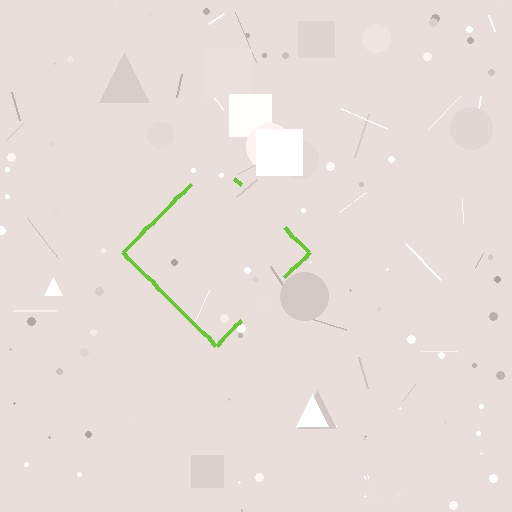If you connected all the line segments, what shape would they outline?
They would outline a diamond.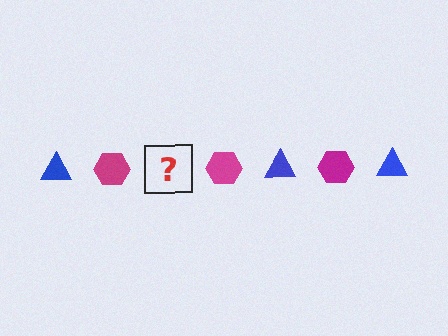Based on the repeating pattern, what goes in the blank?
The blank should be a blue triangle.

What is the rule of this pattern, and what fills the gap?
The rule is that the pattern alternates between blue triangle and magenta hexagon. The gap should be filled with a blue triangle.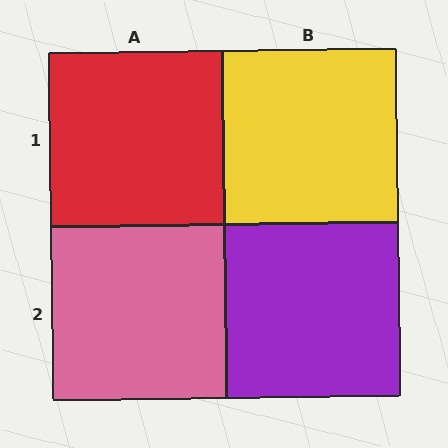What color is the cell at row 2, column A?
Pink.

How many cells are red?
1 cell is red.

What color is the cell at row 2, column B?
Purple.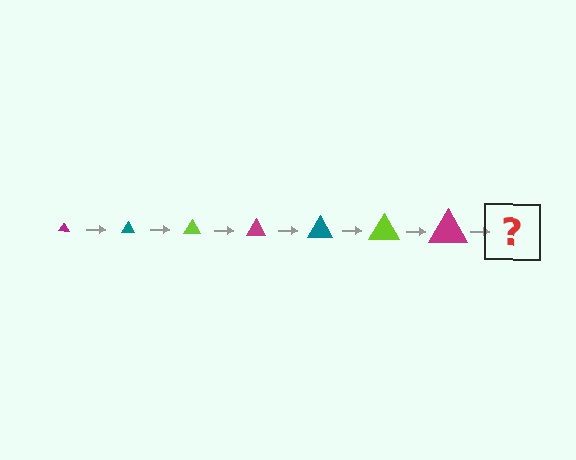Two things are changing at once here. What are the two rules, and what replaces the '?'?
The two rules are that the triangle grows larger each step and the color cycles through magenta, teal, and lime. The '?' should be a teal triangle, larger than the previous one.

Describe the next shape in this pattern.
It should be a teal triangle, larger than the previous one.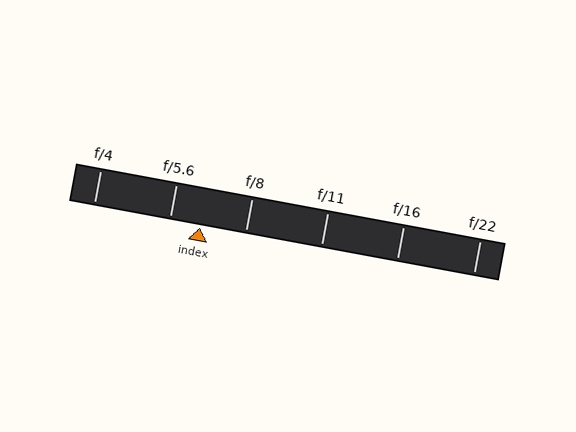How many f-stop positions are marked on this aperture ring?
There are 6 f-stop positions marked.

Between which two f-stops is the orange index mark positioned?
The index mark is between f/5.6 and f/8.